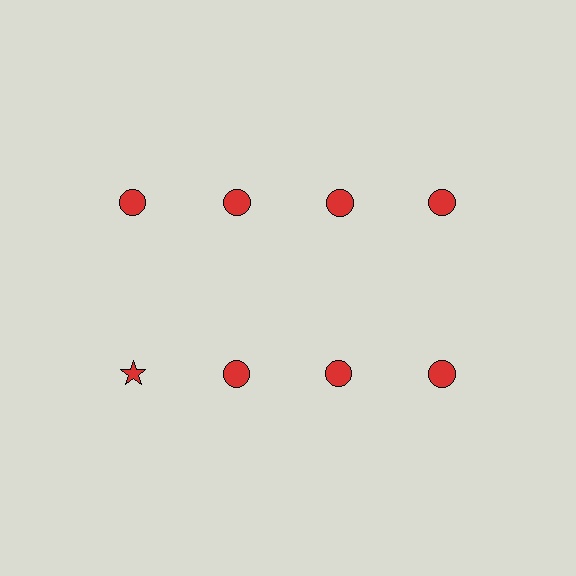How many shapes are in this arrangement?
There are 8 shapes arranged in a grid pattern.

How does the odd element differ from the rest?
It has a different shape: star instead of circle.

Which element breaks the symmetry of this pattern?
The red star in the second row, leftmost column breaks the symmetry. All other shapes are red circles.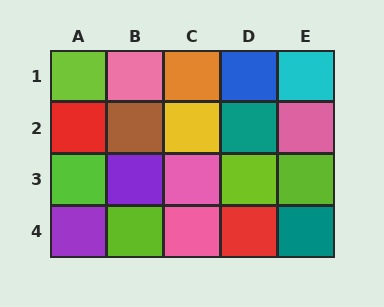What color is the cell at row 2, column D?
Teal.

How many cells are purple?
2 cells are purple.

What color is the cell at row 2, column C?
Yellow.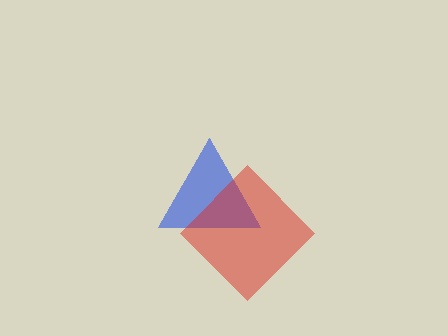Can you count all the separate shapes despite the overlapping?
Yes, there are 2 separate shapes.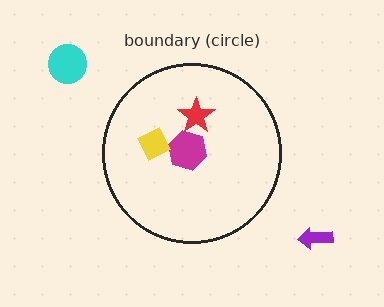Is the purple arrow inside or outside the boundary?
Outside.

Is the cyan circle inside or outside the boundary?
Outside.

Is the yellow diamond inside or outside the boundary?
Inside.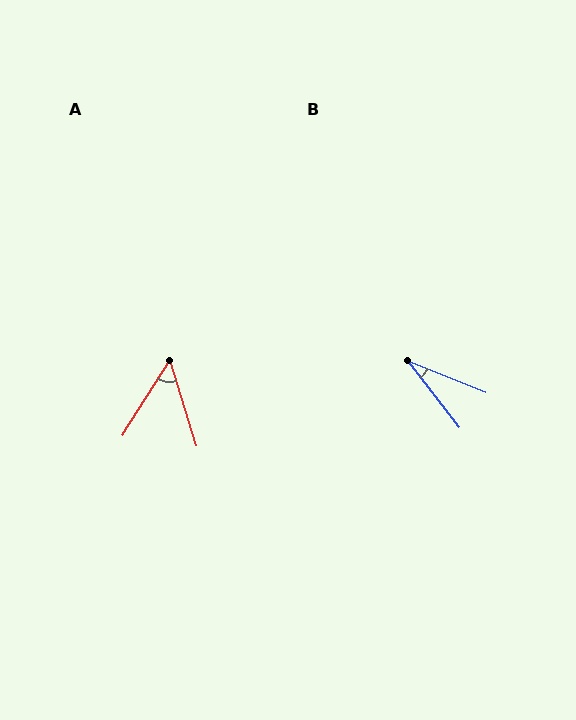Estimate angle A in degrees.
Approximately 50 degrees.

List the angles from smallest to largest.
B (31°), A (50°).